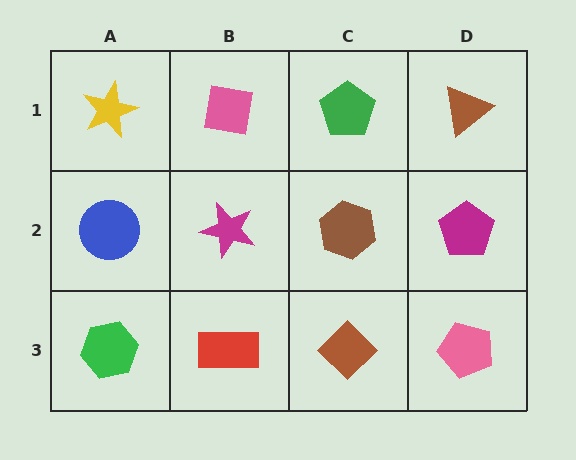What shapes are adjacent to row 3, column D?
A magenta pentagon (row 2, column D), a brown diamond (row 3, column C).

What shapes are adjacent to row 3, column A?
A blue circle (row 2, column A), a red rectangle (row 3, column B).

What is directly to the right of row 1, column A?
A pink square.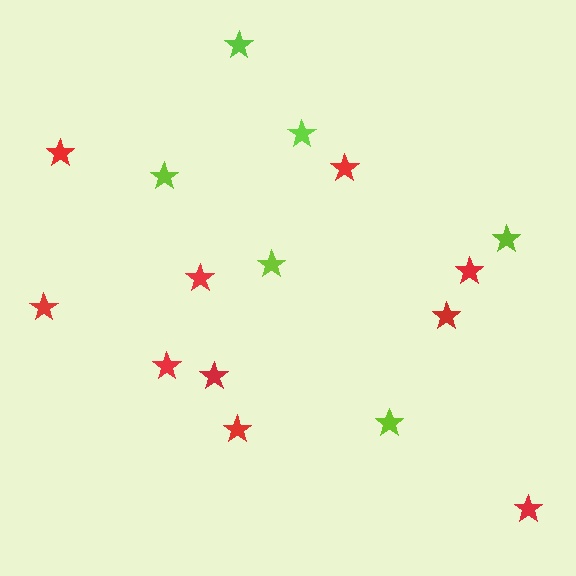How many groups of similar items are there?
There are 2 groups: one group of red stars (10) and one group of lime stars (6).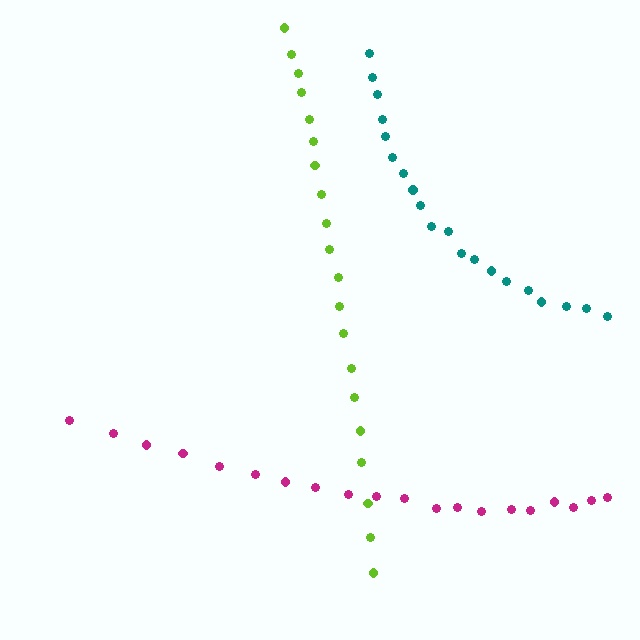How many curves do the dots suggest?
There are 3 distinct paths.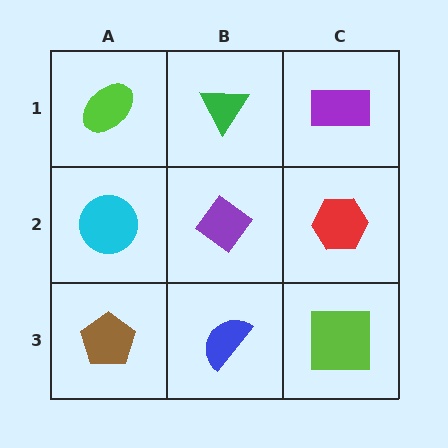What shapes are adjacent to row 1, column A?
A cyan circle (row 2, column A), a green triangle (row 1, column B).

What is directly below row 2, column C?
A lime square.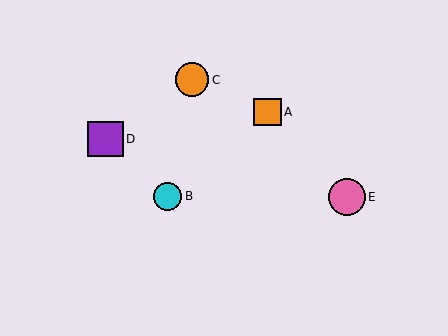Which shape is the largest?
The pink circle (labeled E) is the largest.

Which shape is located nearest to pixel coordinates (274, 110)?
The orange square (labeled A) at (267, 112) is nearest to that location.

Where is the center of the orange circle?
The center of the orange circle is at (192, 80).